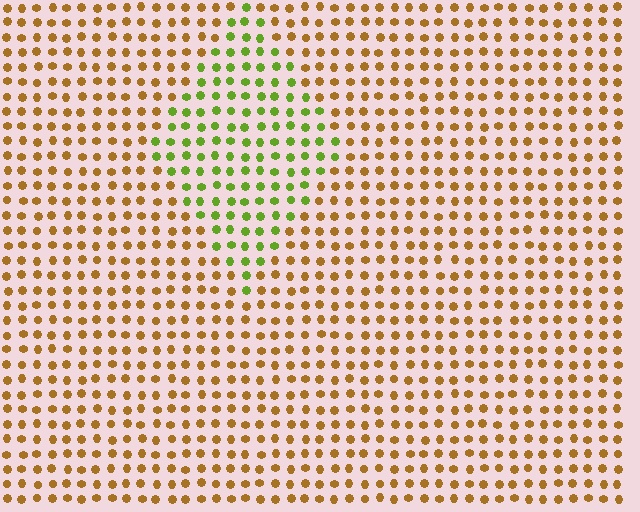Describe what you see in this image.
The image is filled with small brown elements in a uniform arrangement. A diamond-shaped region is visible where the elements are tinted to a slightly different hue, forming a subtle color boundary.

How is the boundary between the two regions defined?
The boundary is defined purely by a slight shift in hue (about 56 degrees). Spacing, size, and orientation are identical on both sides.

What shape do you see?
I see a diamond.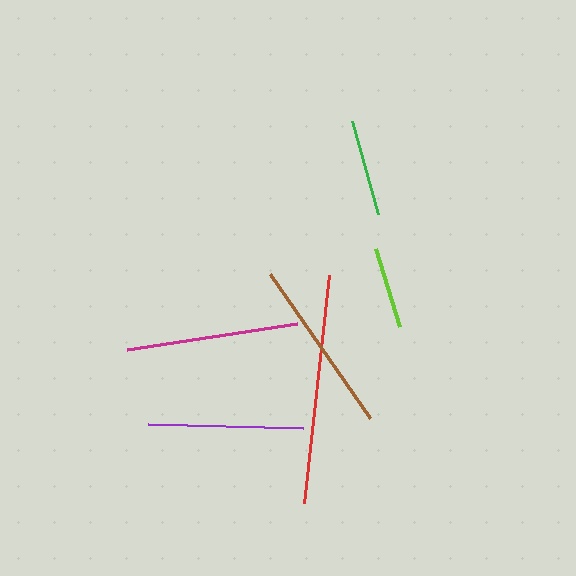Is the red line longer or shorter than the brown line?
The red line is longer than the brown line.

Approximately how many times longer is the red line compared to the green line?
The red line is approximately 2.4 times the length of the green line.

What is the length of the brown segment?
The brown segment is approximately 176 pixels long.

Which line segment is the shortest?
The lime line is the shortest at approximately 82 pixels.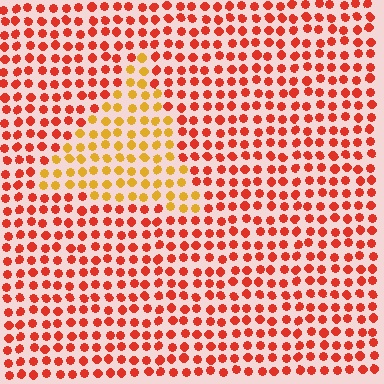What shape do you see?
I see a triangle.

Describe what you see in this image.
The image is filled with small red elements in a uniform arrangement. A triangle-shaped region is visible where the elements are tinted to a slightly different hue, forming a subtle color boundary.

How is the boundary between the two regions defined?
The boundary is defined purely by a slight shift in hue (about 39 degrees). Spacing, size, and orientation are identical on both sides.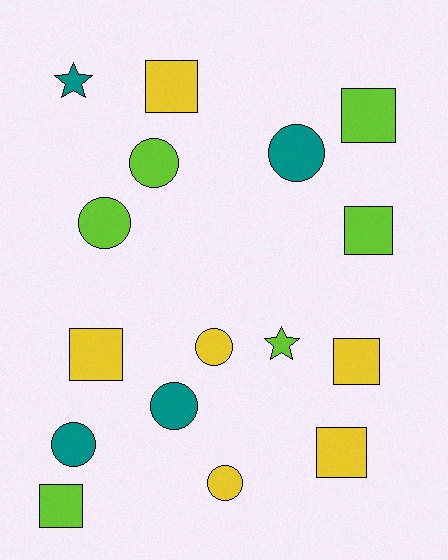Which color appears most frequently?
Yellow, with 6 objects.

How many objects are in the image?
There are 16 objects.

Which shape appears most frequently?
Circle, with 7 objects.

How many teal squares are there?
There are no teal squares.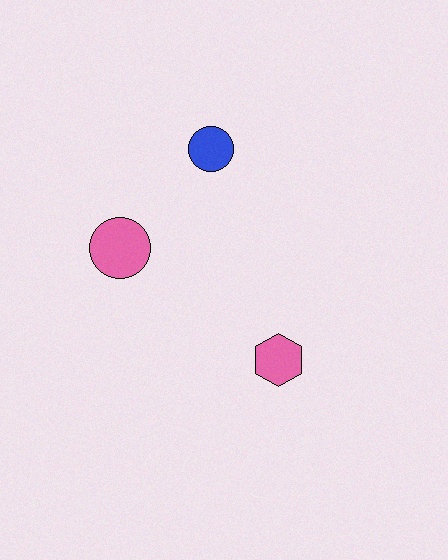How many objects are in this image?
There are 3 objects.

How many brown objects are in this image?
There are no brown objects.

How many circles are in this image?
There are 2 circles.